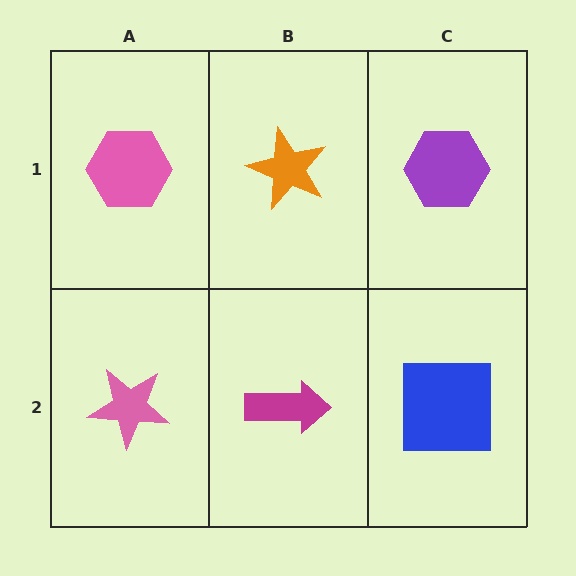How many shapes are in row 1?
3 shapes.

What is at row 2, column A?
A pink star.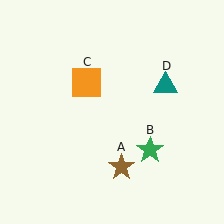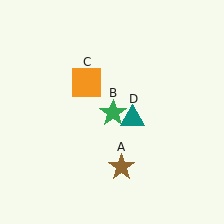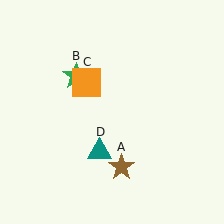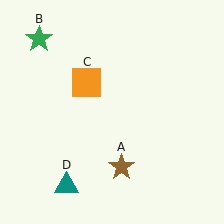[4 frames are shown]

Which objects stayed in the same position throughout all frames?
Brown star (object A) and orange square (object C) remained stationary.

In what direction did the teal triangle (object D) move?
The teal triangle (object D) moved down and to the left.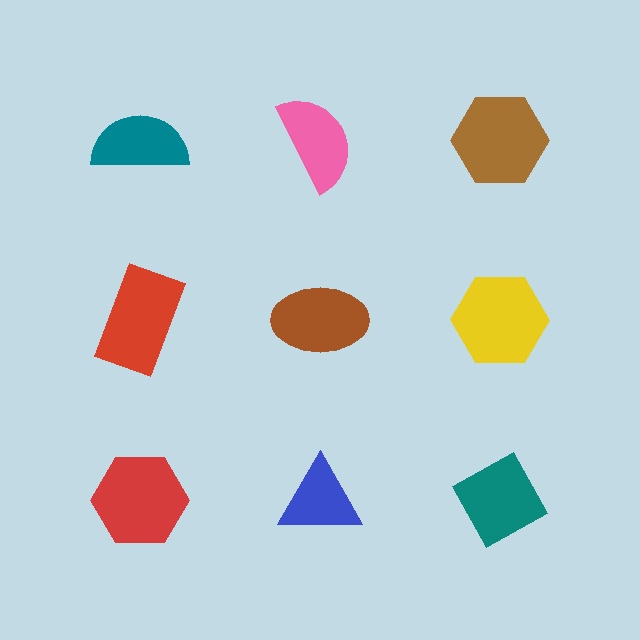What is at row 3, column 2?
A blue triangle.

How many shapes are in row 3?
3 shapes.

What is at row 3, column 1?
A red hexagon.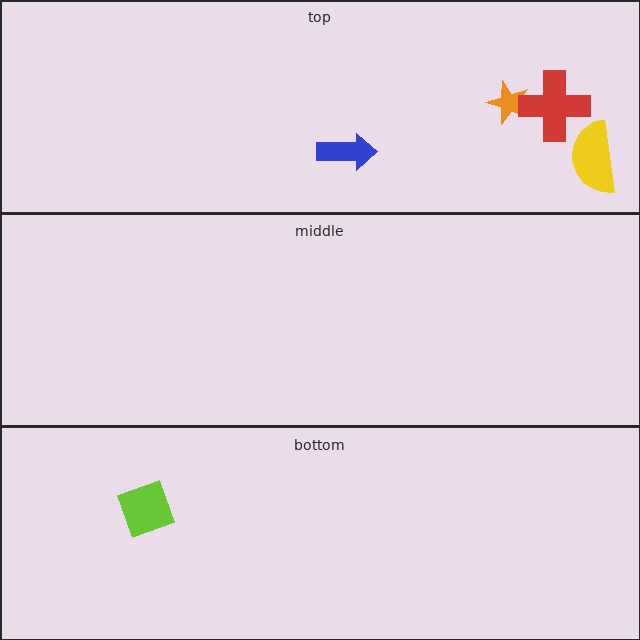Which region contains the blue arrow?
The top region.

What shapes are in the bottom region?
The lime diamond.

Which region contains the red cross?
The top region.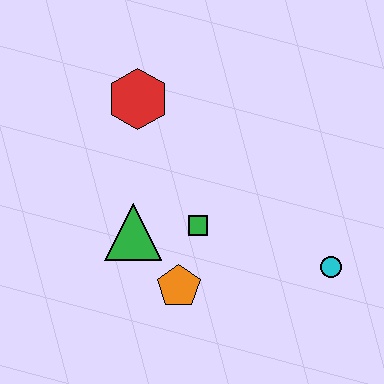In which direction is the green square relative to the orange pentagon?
The green square is above the orange pentagon.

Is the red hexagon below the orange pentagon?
No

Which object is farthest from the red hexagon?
The cyan circle is farthest from the red hexagon.